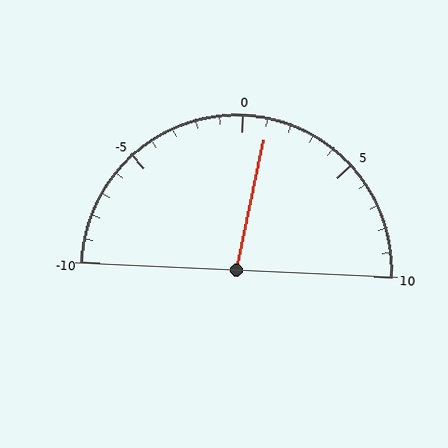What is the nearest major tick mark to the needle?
The nearest major tick mark is 0.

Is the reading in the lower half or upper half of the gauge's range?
The reading is in the upper half of the range (-10 to 10).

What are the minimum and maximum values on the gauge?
The gauge ranges from -10 to 10.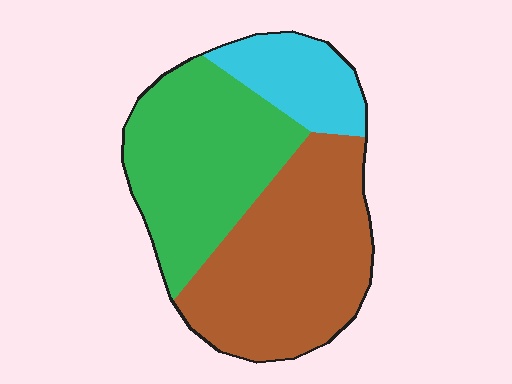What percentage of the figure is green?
Green takes up about two fifths (2/5) of the figure.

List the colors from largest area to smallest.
From largest to smallest: brown, green, cyan.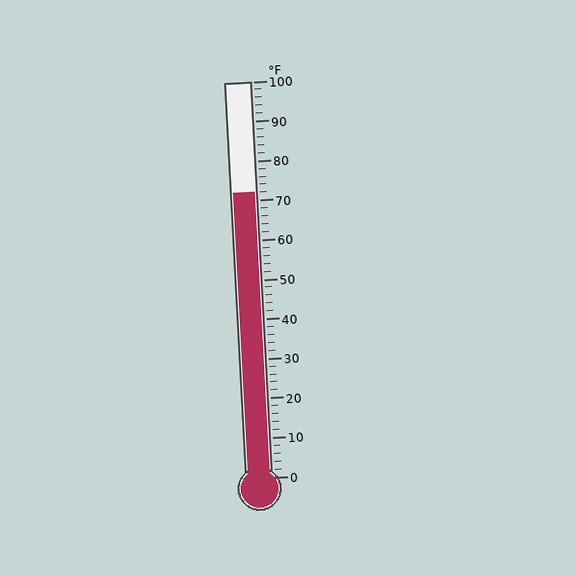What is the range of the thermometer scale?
The thermometer scale ranges from 0°F to 100°F.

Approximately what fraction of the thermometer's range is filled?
The thermometer is filled to approximately 70% of its range.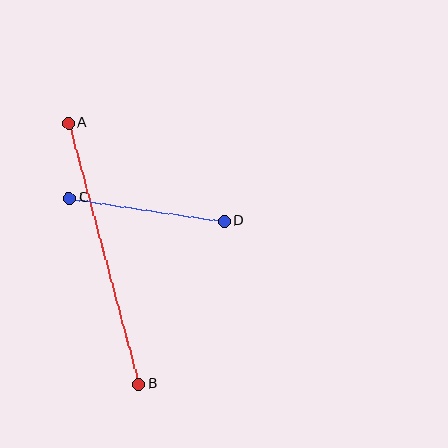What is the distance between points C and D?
The distance is approximately 156 pixels.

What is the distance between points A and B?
The distance is approximately 270 pixels.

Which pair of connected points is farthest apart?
Points A and B are farthest apart.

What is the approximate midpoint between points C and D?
The midpoint is at approximately (147, 210) pixels.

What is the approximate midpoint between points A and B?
The midpoint is at approximately (104, 254) pixels.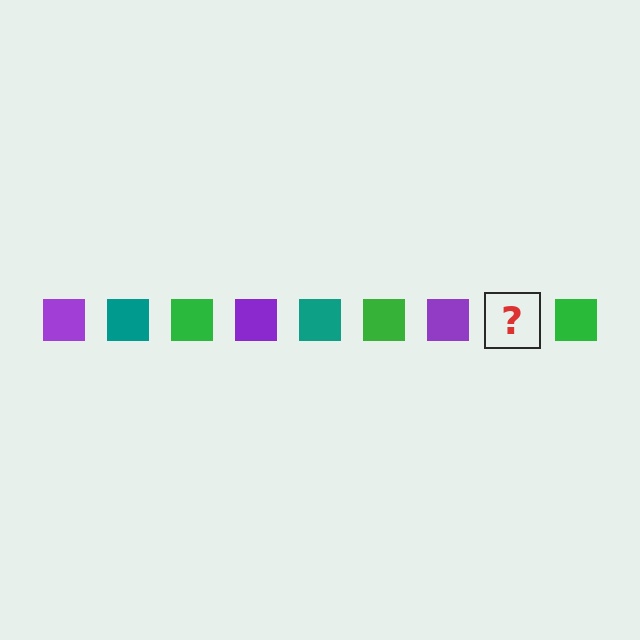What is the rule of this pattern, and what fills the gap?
The rule is that the pattern cycles through purple, teal, green squares. The gap should be filled with a teal square.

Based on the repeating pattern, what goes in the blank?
The blank should be a teal square.